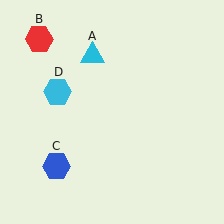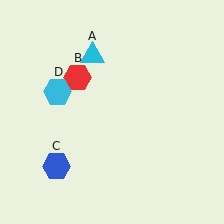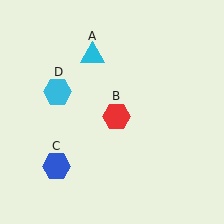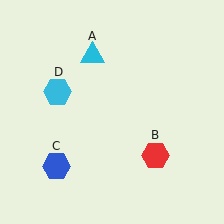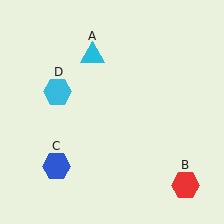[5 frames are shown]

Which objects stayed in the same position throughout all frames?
Cyan triangle (object A) and blue hexagon (object C) and cyan hexagon (object D) remained stationary.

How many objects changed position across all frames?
1 object changed position: red hexagon (object B).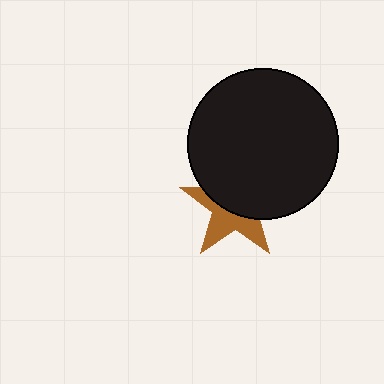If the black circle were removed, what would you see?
You would see the complete brown star.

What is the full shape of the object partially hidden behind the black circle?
The partially hidden object is a brown star.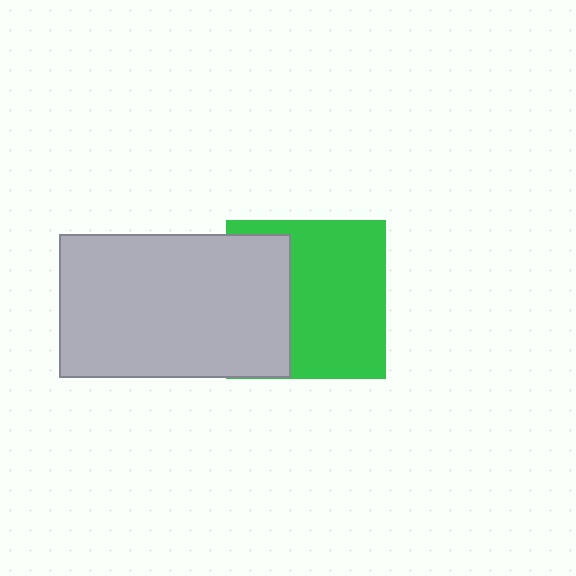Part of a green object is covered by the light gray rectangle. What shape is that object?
It is a square.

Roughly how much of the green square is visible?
About half of it is visible (roughly 63%).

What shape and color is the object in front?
The object in front is a light gray rectangle.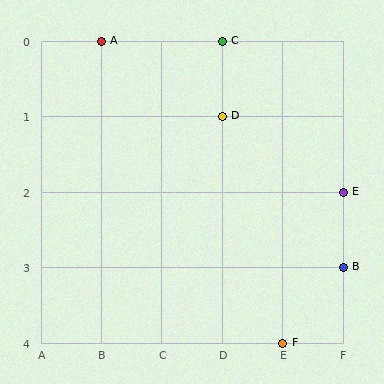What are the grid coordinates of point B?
Point B is at grid coordinates (F, 3).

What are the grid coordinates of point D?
Point D is at grid coordinates (D, 1).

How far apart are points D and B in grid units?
Points D and B are 2 columns and 2 rows apart (about 2.8 grid units diagonally).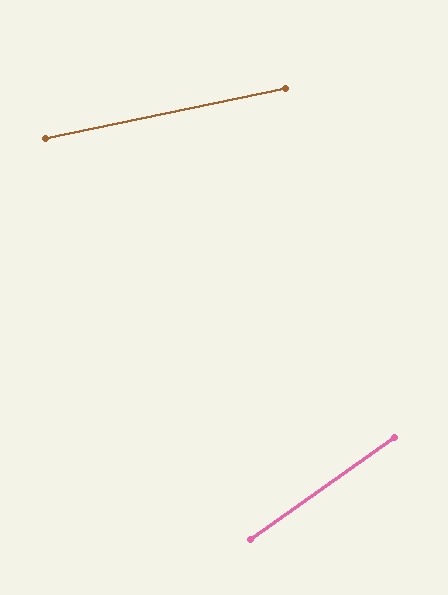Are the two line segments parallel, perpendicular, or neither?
Neither parallel nor perpendicular — they differ by about 24°.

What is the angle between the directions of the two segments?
Approximately 24 degrees.